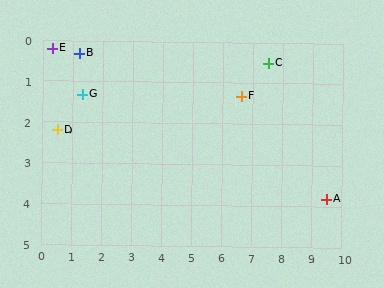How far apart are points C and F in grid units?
Points C and F are about 1.2 grid units apart.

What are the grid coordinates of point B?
Point B is at approximately (1.2, 0.3).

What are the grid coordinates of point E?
Point E is at approximately (0.3, 0.2).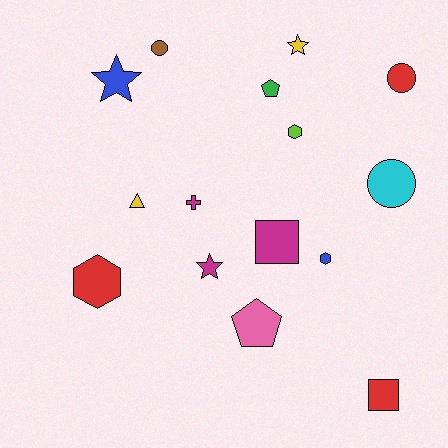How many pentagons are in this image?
There are 2 pentagons.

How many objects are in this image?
There are 15 objects.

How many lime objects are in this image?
There is 1 lime object.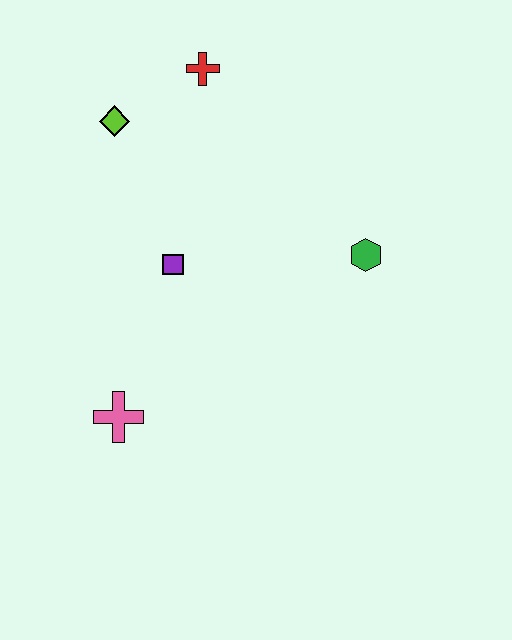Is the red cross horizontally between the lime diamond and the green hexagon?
Yes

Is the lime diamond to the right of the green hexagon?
No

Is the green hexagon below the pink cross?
No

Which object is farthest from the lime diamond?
The pink cross is farthest from the lime diamond.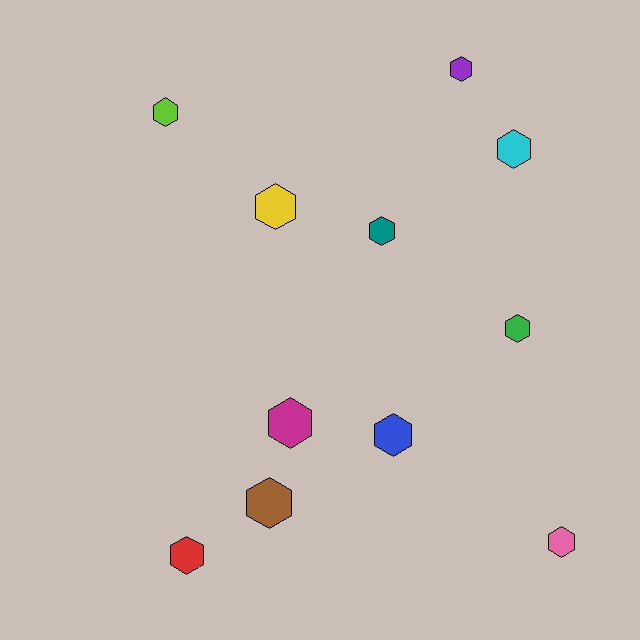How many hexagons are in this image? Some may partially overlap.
There are 11 hexagons.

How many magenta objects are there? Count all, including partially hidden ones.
There is 1 magenta object.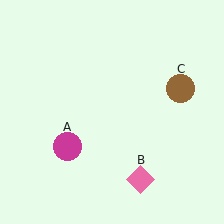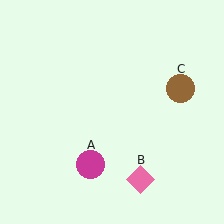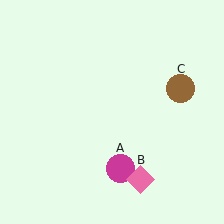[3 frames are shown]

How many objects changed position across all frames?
1 object changed position: magenta circle (object A).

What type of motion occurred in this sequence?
The magenta circle (object A) rotated counterclockwise around the center of the scene.